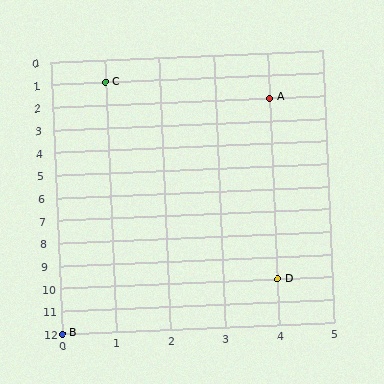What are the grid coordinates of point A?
Point A is at grid coordinates (4, 2).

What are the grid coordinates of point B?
Point B is at grid coordinates (0, 12).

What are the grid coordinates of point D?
Point D is at grid coordinates (4, 10).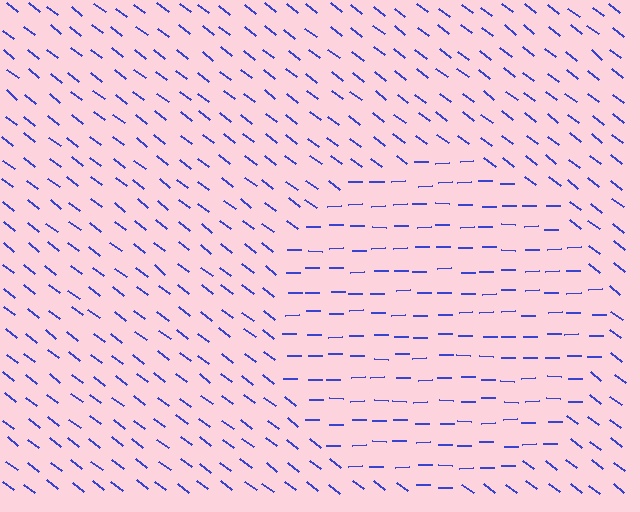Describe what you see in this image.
The image is filled with small blue line segments. A circle region in the image has lines oriented differently from the surrounding lines, creating a visible texture boundary.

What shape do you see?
I see a circle.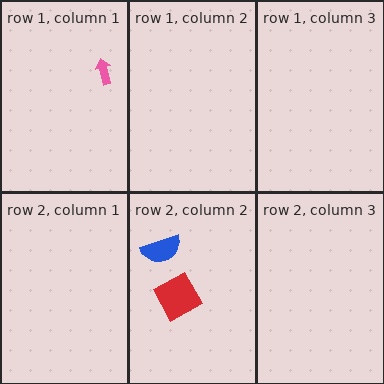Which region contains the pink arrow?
The row 1, column 1 region.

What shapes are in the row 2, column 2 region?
The blue semicircle, the red square.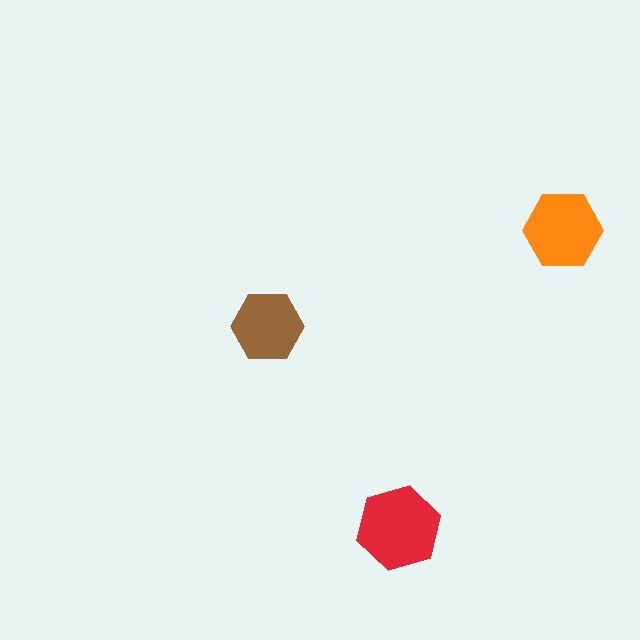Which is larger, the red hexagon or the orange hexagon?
The red one.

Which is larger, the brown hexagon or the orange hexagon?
The orange one.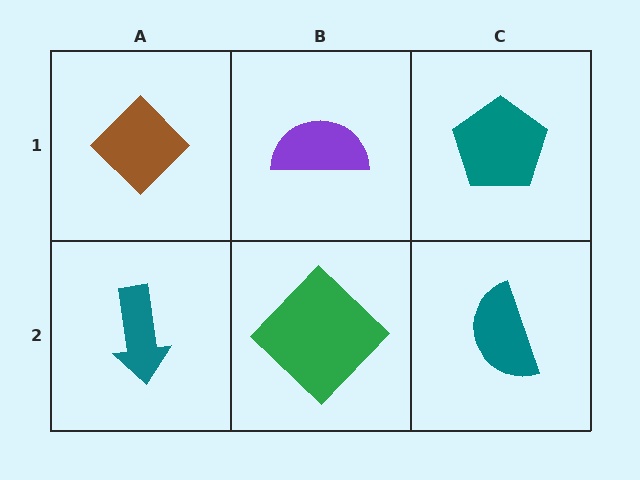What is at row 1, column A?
A brown diamond.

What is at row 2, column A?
A teal arrow.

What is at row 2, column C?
A teal semicircle.